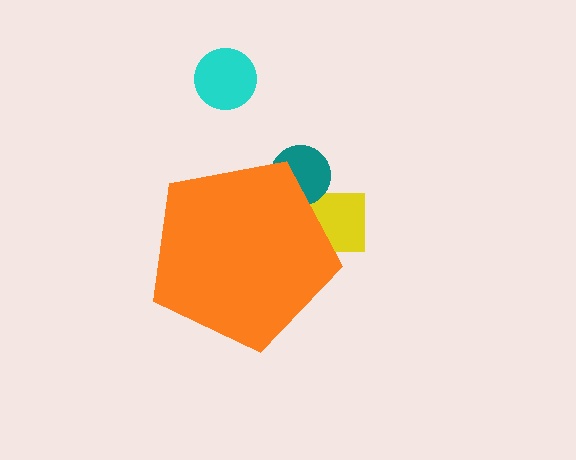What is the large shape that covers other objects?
An orange pentagon.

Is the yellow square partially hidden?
Yes, the yellow square is partially hidden behind the orange pentagon.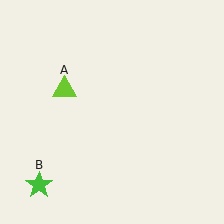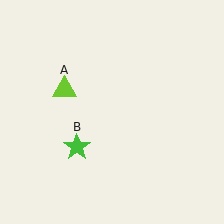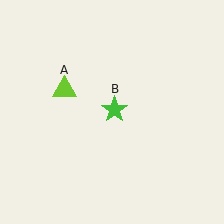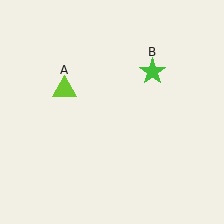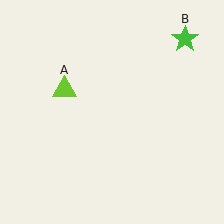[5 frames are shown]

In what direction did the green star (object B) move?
The green star (object B) moved up and to the right.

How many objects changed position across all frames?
1 object changed position: green star (object B).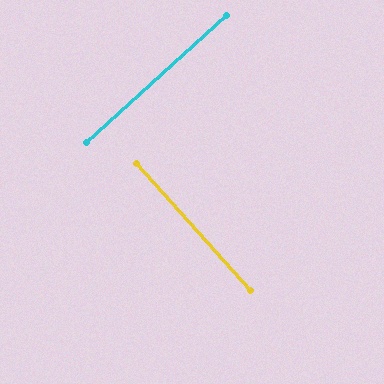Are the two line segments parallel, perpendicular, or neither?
Perpendicular — they meet at approximately 90°.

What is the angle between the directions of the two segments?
Approximately 90 degrees.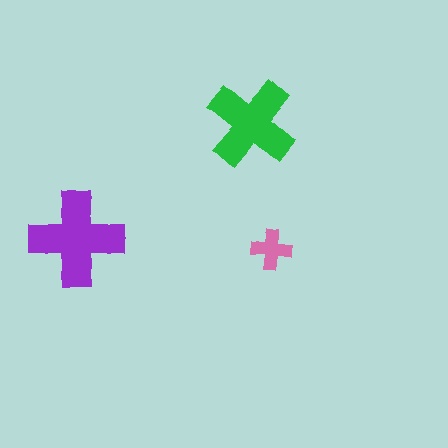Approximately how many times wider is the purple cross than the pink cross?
About 2.5 times wider.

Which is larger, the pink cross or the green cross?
The green one.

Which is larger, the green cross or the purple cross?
The purple one.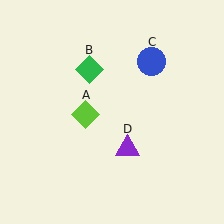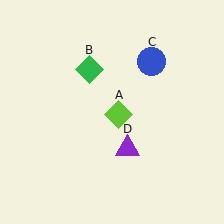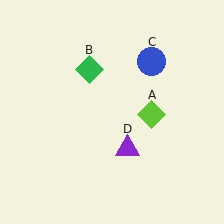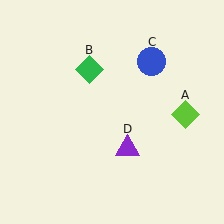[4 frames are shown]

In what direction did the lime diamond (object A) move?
The lime diamond (object A) moved right.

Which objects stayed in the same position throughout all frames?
Green diamond (object B) and blue circle (object C) and purple triangle (object D) remained stationary.